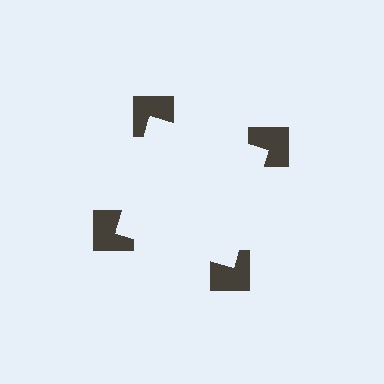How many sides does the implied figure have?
4 sides.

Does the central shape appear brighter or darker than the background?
It typically appears slightly brighter than the background, even though no actual brightness change is drawn.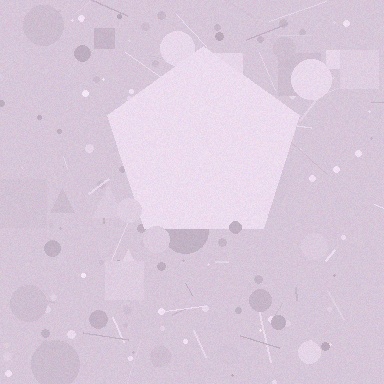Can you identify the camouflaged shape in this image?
The camouflaged shape is a pentagon.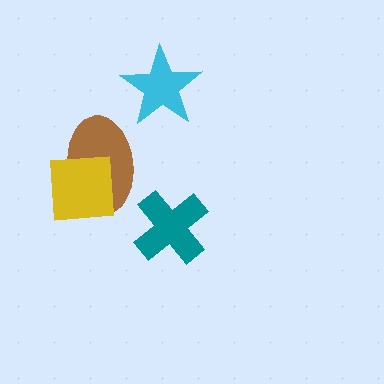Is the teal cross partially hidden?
No, no other shape covers it.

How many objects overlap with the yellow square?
1 object overlaps with the yellow square.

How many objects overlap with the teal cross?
0 objects overlap with the teal cross.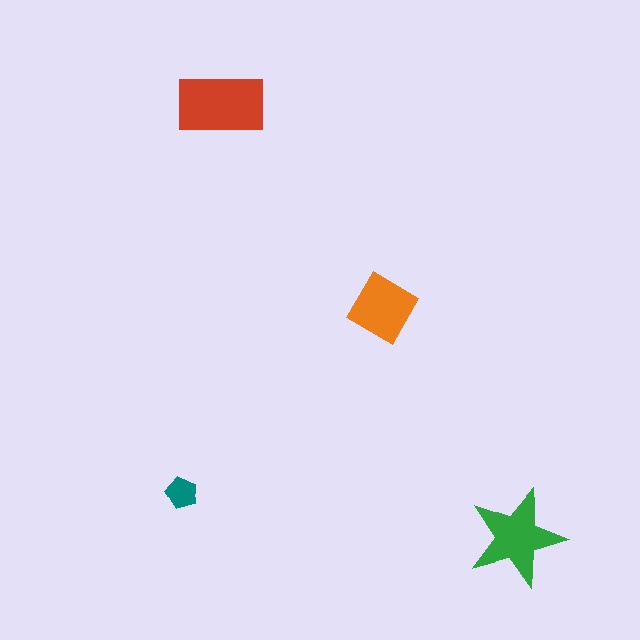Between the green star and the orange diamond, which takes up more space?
The green star.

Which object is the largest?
The red rectangle.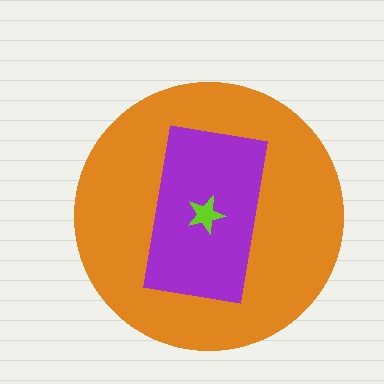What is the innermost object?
The lime star.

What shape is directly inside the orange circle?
The purple rectangle.